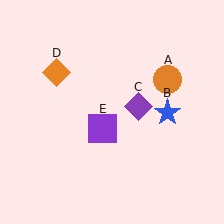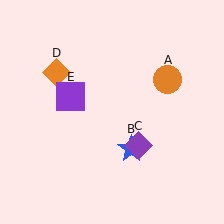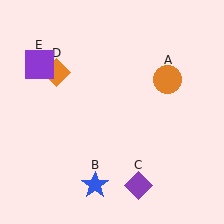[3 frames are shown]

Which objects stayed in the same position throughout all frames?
Orange circle (object A) and orange diamond (object D) remained stationary.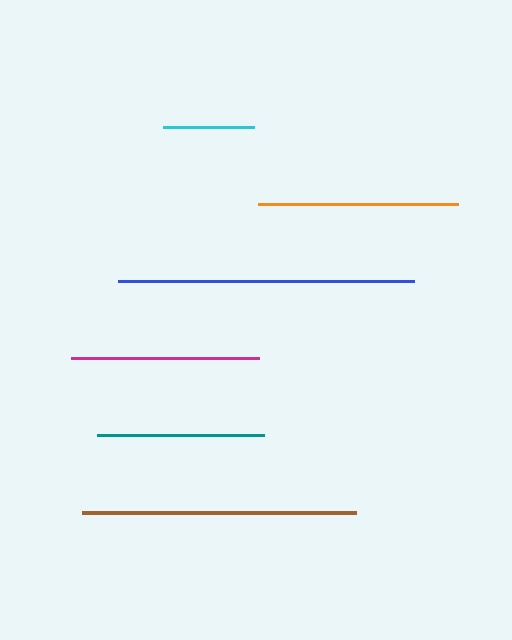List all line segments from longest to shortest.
From longest to shortest: blue, brown, orange, magenta, teal, cyan.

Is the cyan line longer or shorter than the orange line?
The orange line is longer than the cyan line.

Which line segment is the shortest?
The cyan line is the shortest at approximately 91 pixels.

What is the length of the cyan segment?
The cyan segment is approximately 91 pixels long.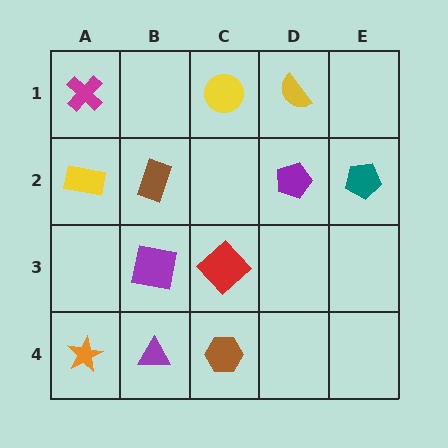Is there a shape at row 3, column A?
No, that cell is empty.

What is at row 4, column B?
A purple triangle.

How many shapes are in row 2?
4 shapes.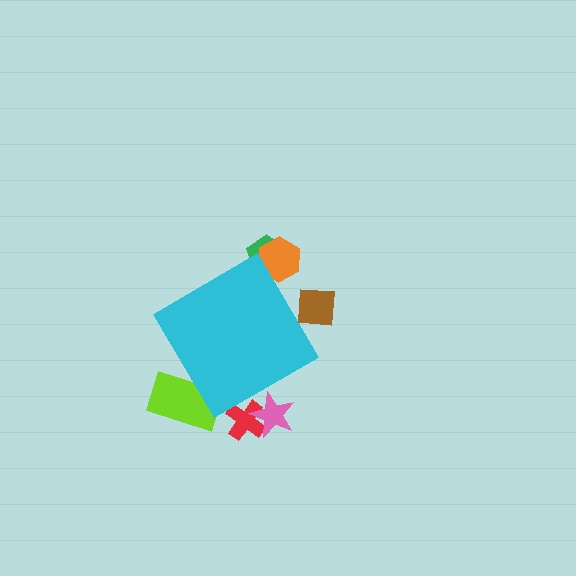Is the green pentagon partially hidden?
Yes, the green pentagon is partially hidden behind the cyan diamond.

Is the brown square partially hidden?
Yes, the brown square is partially hidden behind the cyan diamond.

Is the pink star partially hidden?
Yes, the pink star is partially hidden behind the cyan diamond.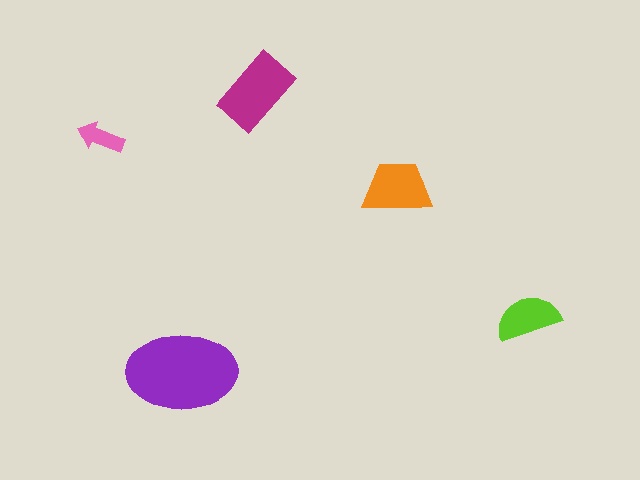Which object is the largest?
The purple ellipse.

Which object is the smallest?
The pink arrow.